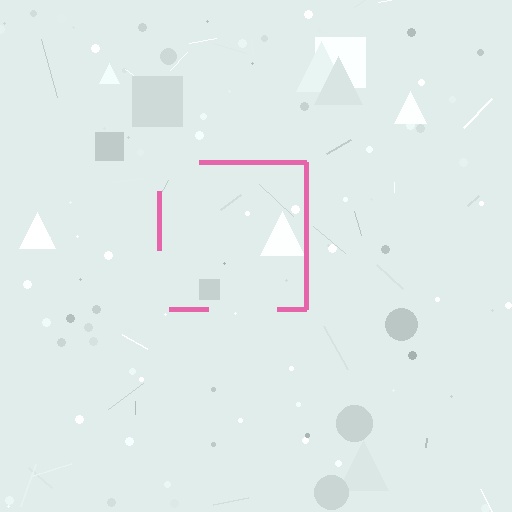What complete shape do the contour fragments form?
The contour fragments form a square.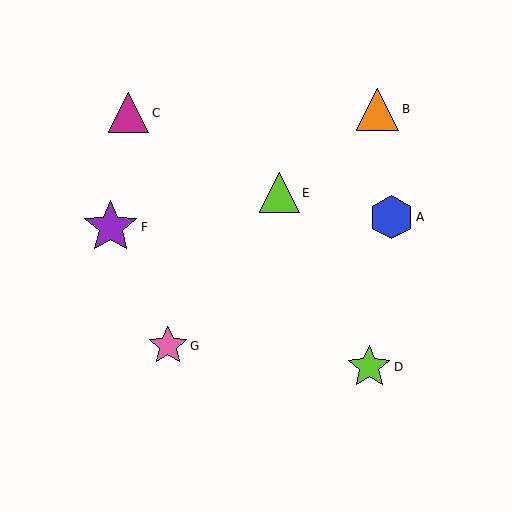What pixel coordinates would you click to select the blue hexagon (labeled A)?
Click at (391, 217) to select the blue hexagon A.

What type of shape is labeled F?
Shape F is a purple star.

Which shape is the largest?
The purple star (labeled F) is the largest.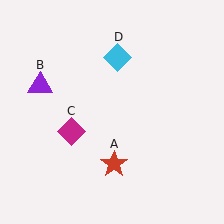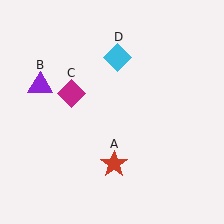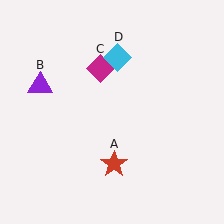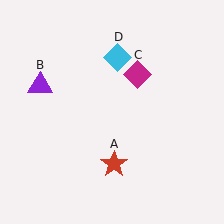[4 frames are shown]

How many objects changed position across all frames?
1 object changed position: magenta diamond (object C).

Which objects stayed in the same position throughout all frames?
Red star (object A) and purple triangle (object B) and cyan diamond (object D) remained stationary.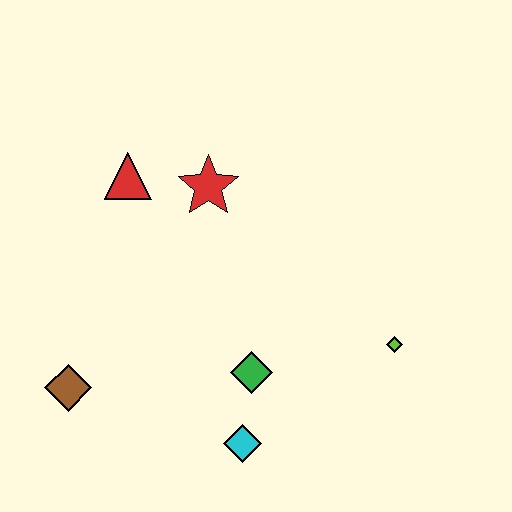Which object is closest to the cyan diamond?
The green diamond is closest to the cyan diamond.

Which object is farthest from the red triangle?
The lime diamond is farthest from the red triangle.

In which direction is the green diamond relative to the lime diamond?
The green diamond is to the left of the lime diamond.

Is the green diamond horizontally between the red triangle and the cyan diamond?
No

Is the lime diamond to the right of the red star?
Yes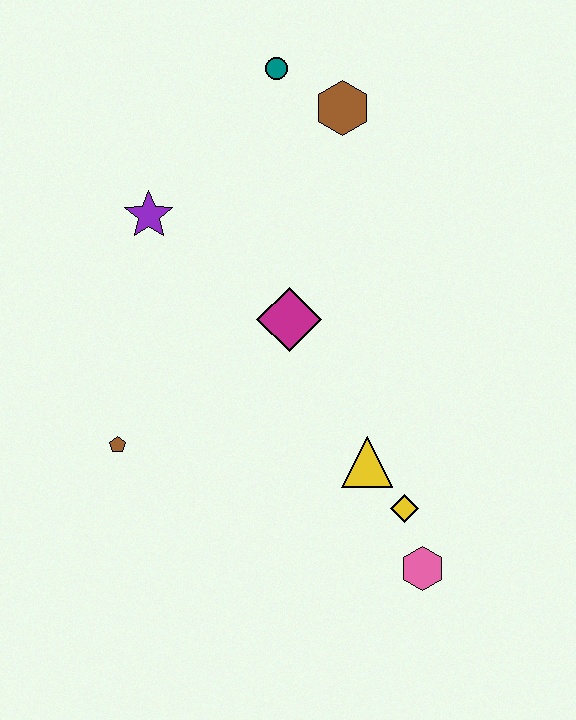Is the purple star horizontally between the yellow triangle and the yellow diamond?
No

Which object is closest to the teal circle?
The brown hexagon is closest to the teal circle.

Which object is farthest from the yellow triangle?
The teal circle is farthest from the yellow triangle.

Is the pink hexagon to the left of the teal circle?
No